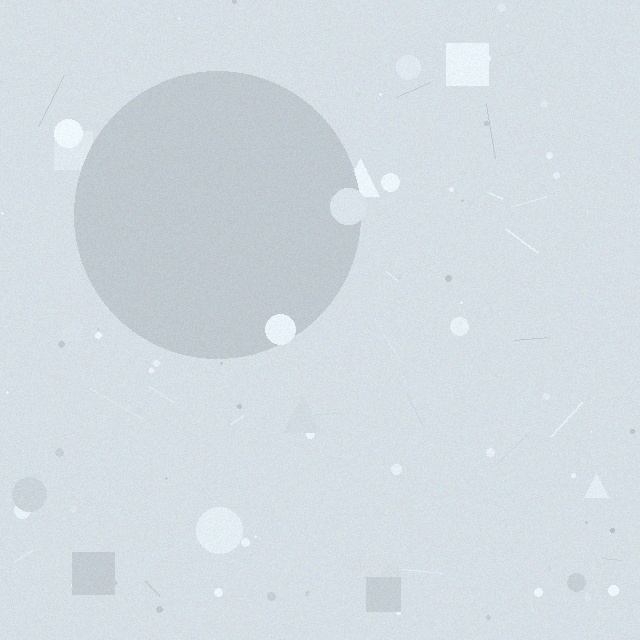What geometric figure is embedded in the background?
A circle is embedded in the background.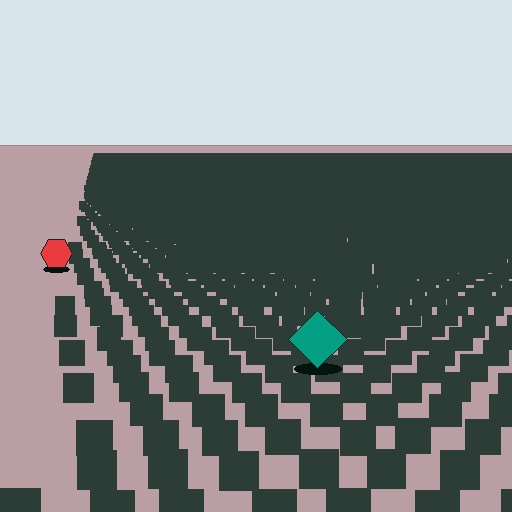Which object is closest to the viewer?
The teal diamond is closest. The texture marks near it are larger and more spread out.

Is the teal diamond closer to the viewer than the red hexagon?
Yes. The teal diamond is closer — you can tell from the texture gradient: the ground texture is coarser near it.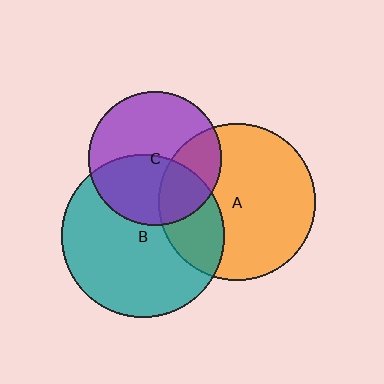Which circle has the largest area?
Circle B (teal).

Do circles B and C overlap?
Yes.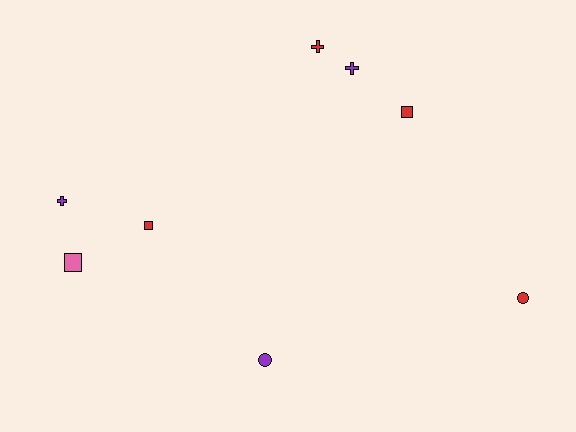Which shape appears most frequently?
Cross, with 3 objects.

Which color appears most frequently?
Red, with 4 objects.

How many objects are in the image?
There are 8 objects.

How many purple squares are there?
There are no purple squares.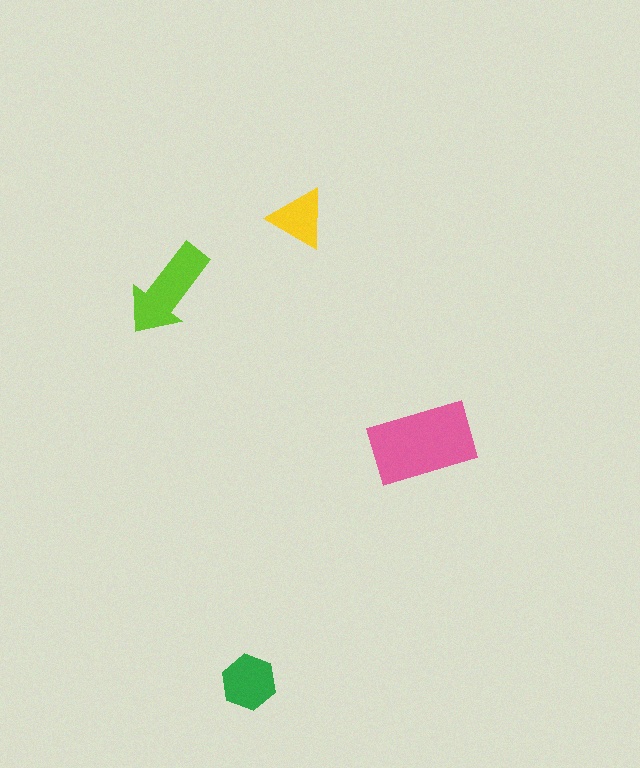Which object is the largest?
The pink rectangle.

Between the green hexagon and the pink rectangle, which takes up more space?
The pink rectangle.